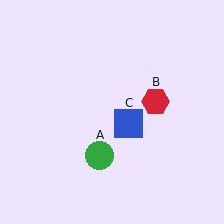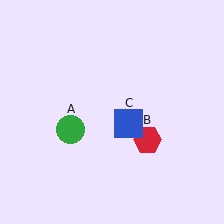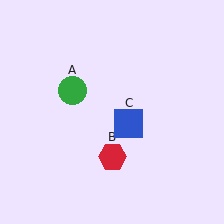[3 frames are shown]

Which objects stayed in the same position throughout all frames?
Blue square (object C) remained stationary.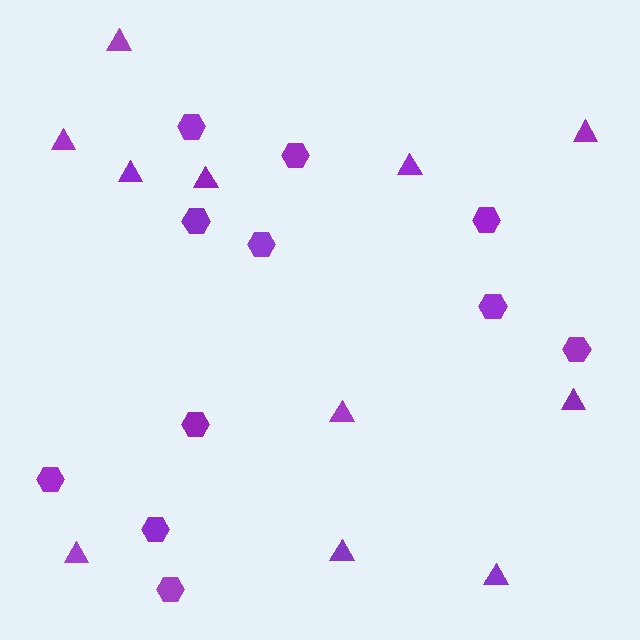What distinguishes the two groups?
There are 2 groups: one group of triangles (11) and one group of hexagons (11).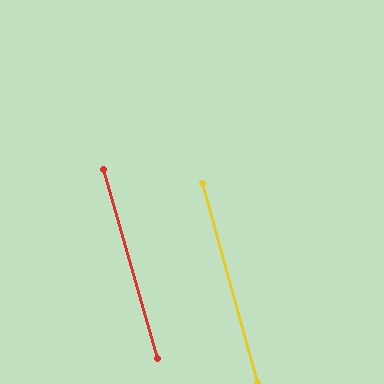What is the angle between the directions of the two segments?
Approximately 1 degree.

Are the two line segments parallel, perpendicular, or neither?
Parallel — their directions differ by only 0.6°.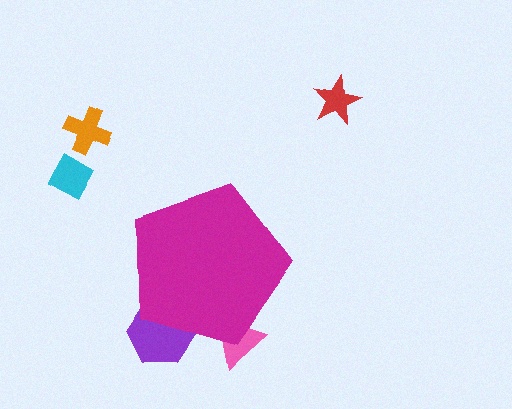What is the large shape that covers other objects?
A magenta pentagon.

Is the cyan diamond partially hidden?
No, the cyan diamond is fully visible.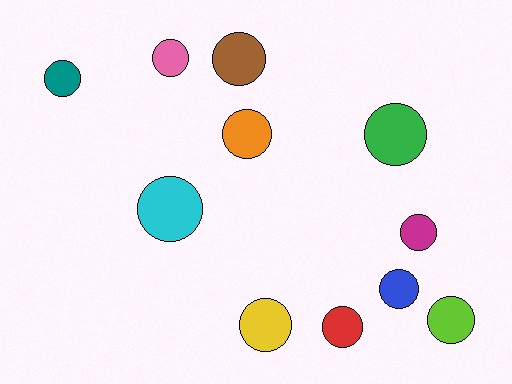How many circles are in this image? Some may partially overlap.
There are 11 circles.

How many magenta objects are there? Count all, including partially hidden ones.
There is 1 magenta object.